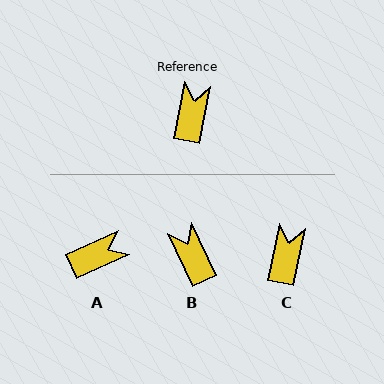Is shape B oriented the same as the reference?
No, it is off by about 36 degrees.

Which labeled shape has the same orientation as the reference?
C.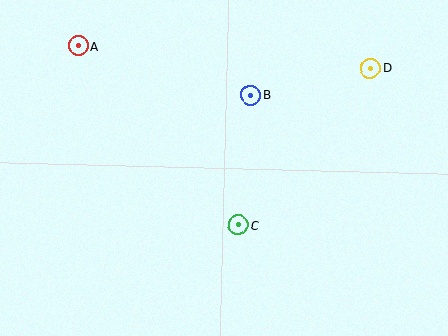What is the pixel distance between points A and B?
The distance between A and B is 179 pixels.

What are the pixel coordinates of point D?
Point D is at (370, 68).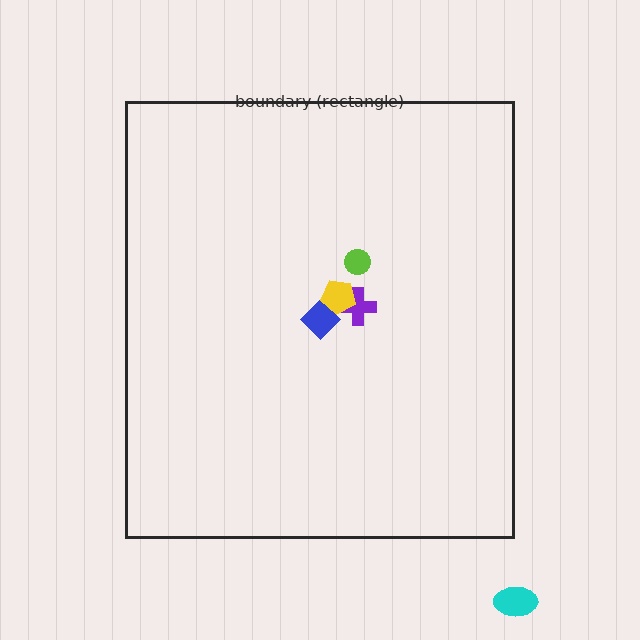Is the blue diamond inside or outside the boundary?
Inside.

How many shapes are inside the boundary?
4 inside, 1 outside.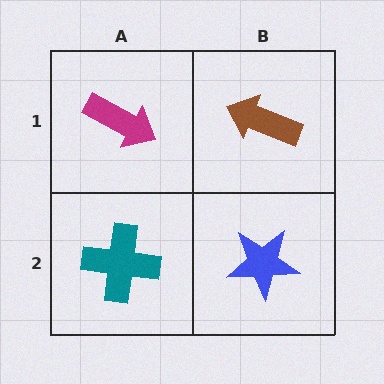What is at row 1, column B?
A brown arrow.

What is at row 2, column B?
A blue star.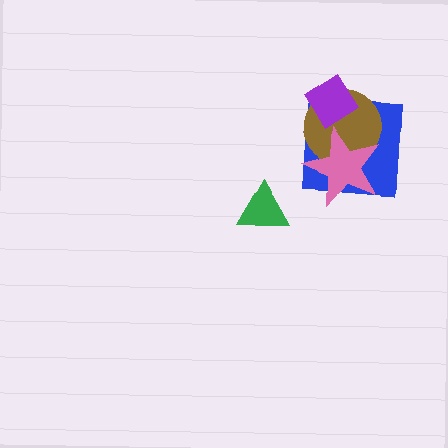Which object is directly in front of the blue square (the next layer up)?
The brown circle is directly in front of the blue square.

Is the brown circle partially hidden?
Yes, it is partially covered by another shape.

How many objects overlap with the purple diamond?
2 objects overlap with the purple diamond.